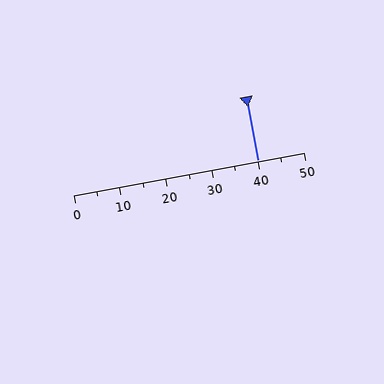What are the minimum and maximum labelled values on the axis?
The axis runs from 0 to 50.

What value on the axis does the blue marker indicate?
The marker indicates approximately 40.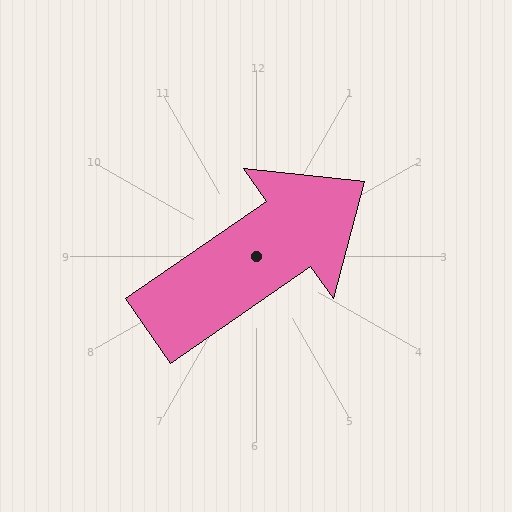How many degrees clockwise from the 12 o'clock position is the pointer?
Approximately 55 degrees.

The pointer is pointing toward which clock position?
Roughly 2 o'clock.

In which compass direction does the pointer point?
Northeast.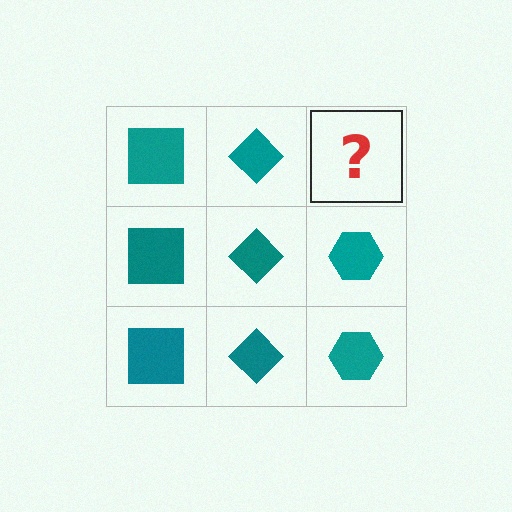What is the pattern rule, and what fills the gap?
The rule is that each column has a consistent shape. The gap should be filled with a teal hexagon.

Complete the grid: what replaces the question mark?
The question mark should be replaced with a teal hexagon.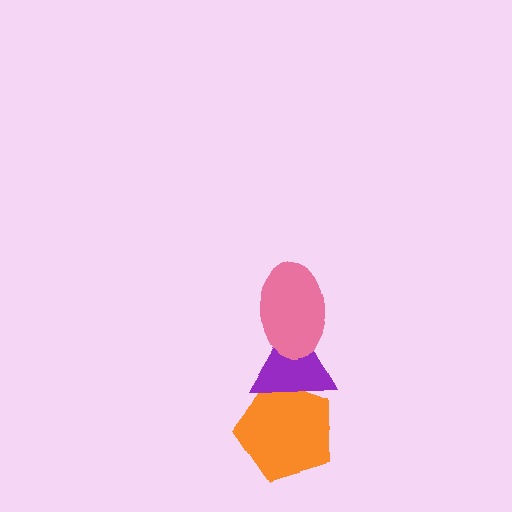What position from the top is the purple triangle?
The purple triangle is 2nd from the top.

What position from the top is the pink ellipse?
The pink ellipse is 1st from the top.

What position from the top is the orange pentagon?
The orange pentagon is 3rd from the top.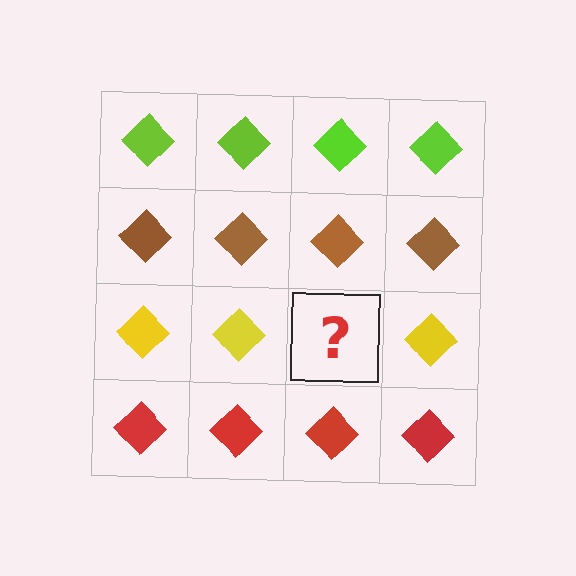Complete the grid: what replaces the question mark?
The question mark should be replaced with a yellow diamond.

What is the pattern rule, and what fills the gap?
The rule is that each row has a consistent color. The gap should be filled with a yellow diamond.